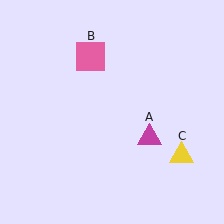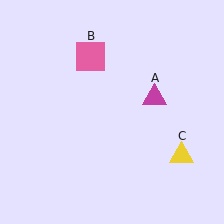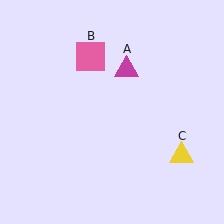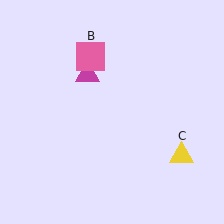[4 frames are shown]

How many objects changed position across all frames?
1 object changed position: magenta triangle (object A).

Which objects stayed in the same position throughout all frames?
Pink square (object B) and yellow triangle (object C) remained stationary.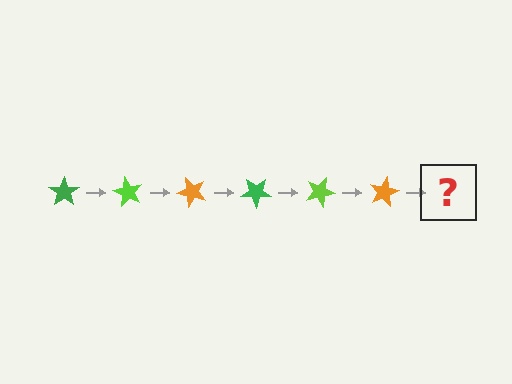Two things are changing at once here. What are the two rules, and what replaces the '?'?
The two rules are that it rotates 60 degrees each step and the color cycles through green, lime, and orange. The '?' should be a green star, rotated 360 degrees from the start.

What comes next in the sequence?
The next element should be a green star, rotated 360 degrees from the start.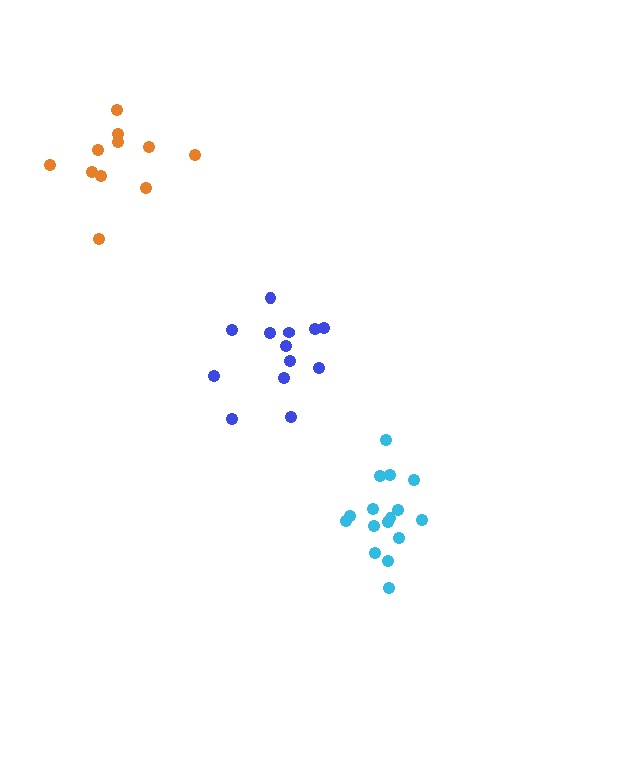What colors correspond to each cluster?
The clusters are colored: orange, cyan, blue.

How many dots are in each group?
Group 1: 11 dots, Group 2: 16 dots, Group 3: 13 dots (40 total).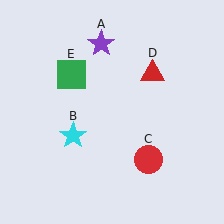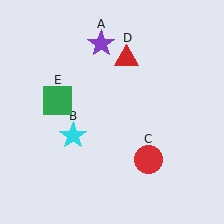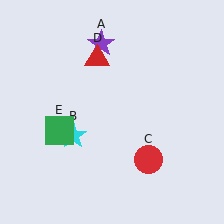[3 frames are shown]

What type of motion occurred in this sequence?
The red triangle (object D), green square (object E) rotated counterclockwise around the center of the scene.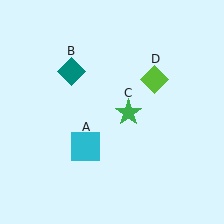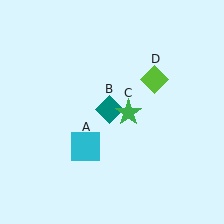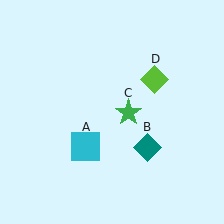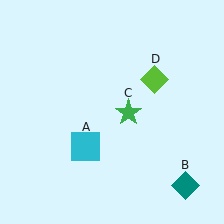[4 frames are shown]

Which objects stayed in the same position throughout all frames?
Cyan square (object A) and green star (object C) and lime diamond (object D) remained stationary.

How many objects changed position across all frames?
1 object changed position: teal diamond (object B).